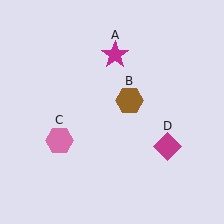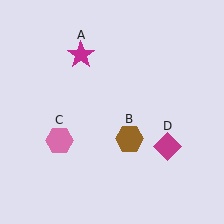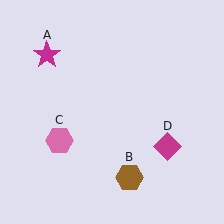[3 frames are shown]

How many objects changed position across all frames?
2 objects changed position: magenta star (object A), brown hexagon (object B).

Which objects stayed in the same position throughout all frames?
Pink hexagon (object C) and magenta diamond (object D) remained stationary.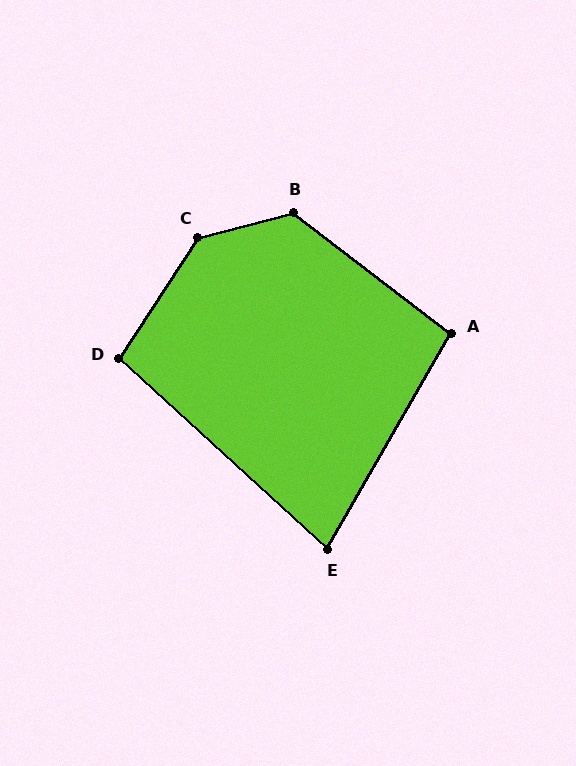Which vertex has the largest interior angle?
C, at approximately 138 degrees.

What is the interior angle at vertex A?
Approximately 98 degrees (obtuse).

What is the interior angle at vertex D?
Approximately 99 degrees (obtuse).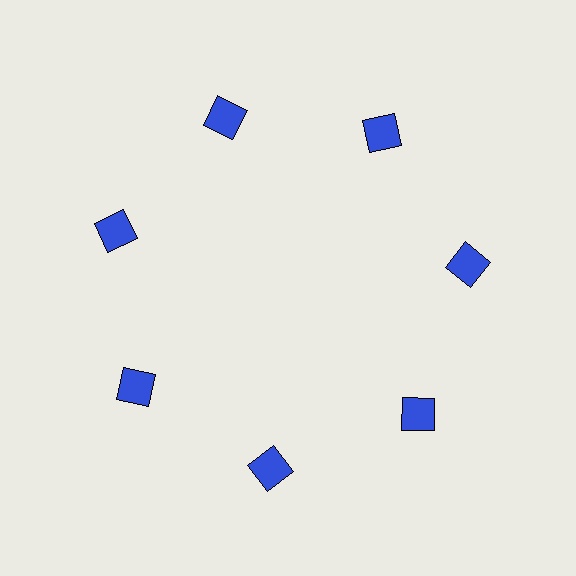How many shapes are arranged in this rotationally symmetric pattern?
There are 7 shapes, arranged in 7 groups of 1.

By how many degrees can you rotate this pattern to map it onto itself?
The pattern maps onto itself every 51 degrees of rotation.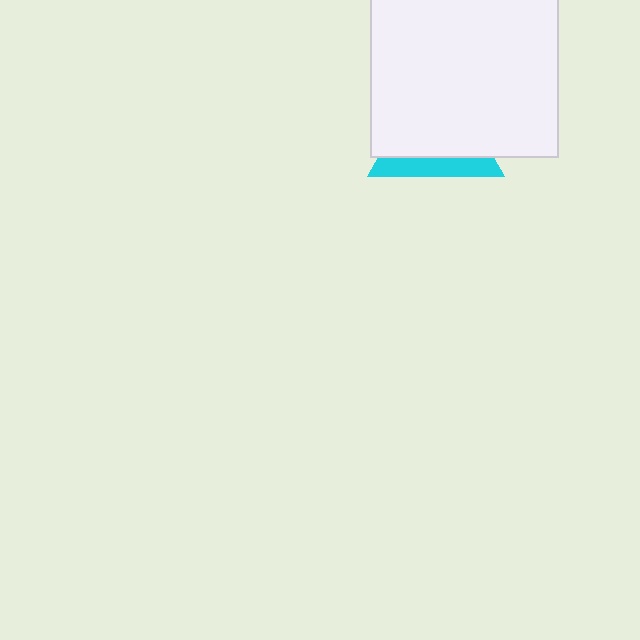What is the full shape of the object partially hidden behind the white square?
The partially hidden object is a cyan triangle.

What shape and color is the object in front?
The object in front is a white square.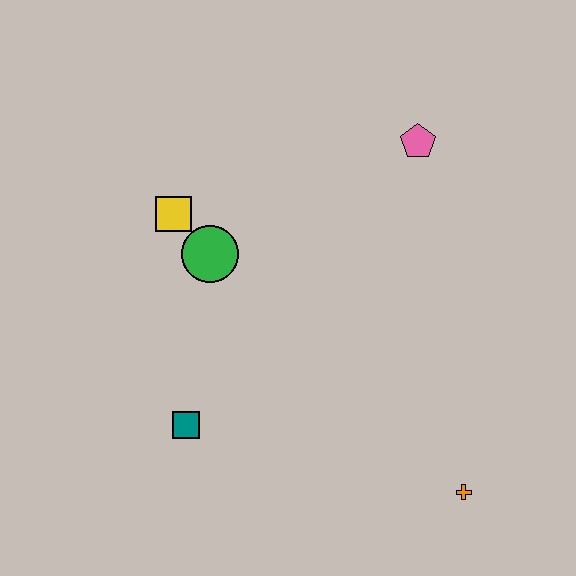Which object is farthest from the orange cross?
The yellow square is farthest from the orange cross.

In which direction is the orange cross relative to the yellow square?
The orange cross is to the right of the yellow square.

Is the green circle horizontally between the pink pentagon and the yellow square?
Yes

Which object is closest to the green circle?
The yellow square is closest to the green circle.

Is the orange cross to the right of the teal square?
Yes